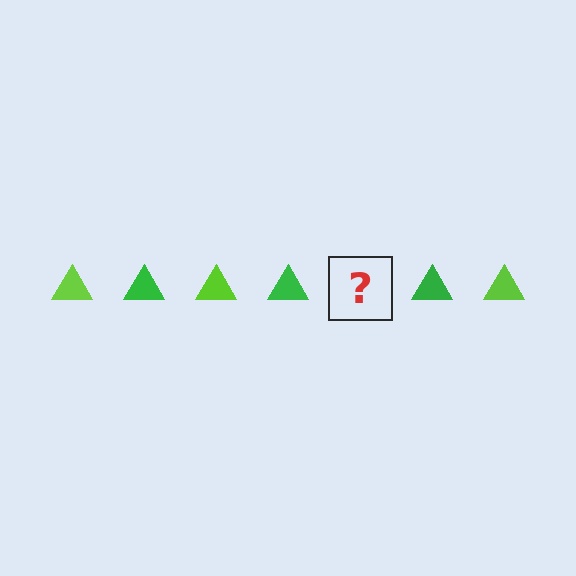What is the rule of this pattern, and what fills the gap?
The rule is that the pattern cycles through lime, green triangles. The gap should be filled with a lime triangle.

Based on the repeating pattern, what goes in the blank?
The blank should be a lime triangle.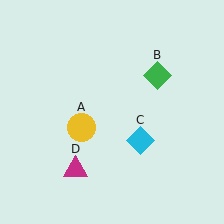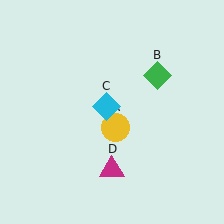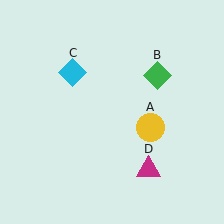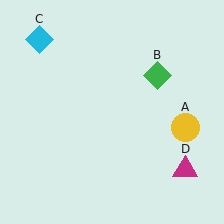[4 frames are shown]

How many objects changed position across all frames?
3 objects changed position: yellow circle (object A), cyan diamond (object C), magenta triangle (object D).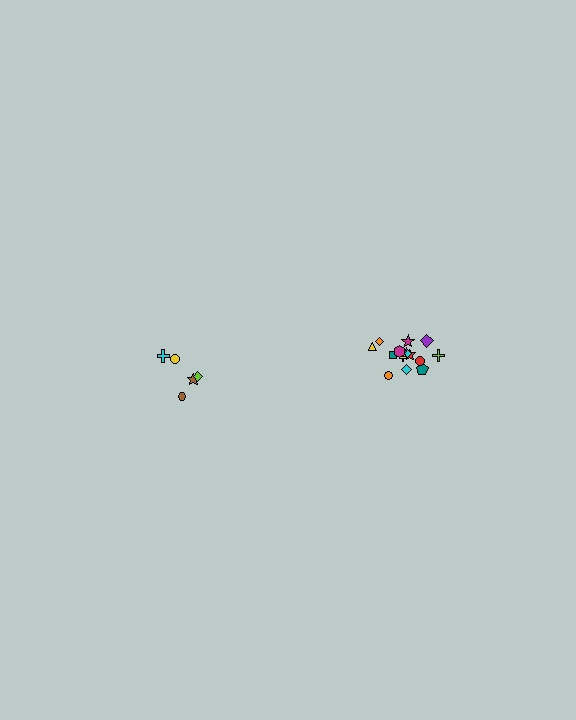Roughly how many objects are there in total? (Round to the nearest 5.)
Roughly 20 objects in total.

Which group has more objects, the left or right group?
The right group.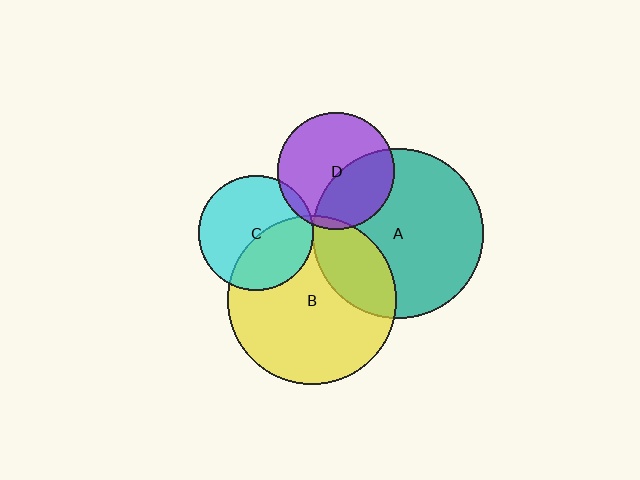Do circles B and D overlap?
Yes.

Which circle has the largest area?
Circle A (teal).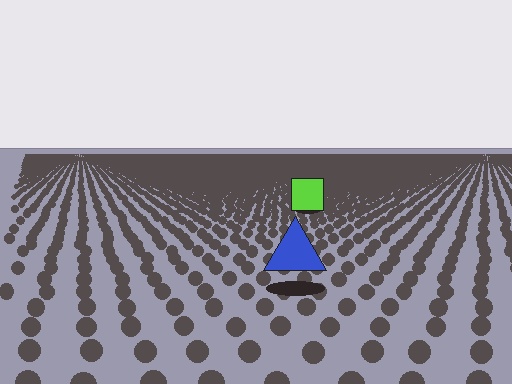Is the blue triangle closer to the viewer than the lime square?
Yes. The blue triangle is closer — you can tell from the texture gradient: the ground texture is coarser near it.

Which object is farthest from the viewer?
The lime square is farthest from the viewer. It appears smaller and the ground texture around it is denser.